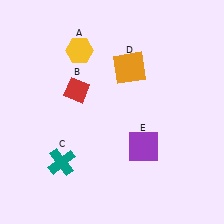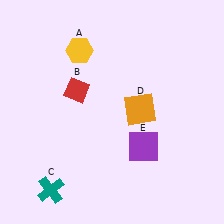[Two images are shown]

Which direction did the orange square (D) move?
The orange square (D) moved down.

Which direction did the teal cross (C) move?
The teal cross (C) moved down.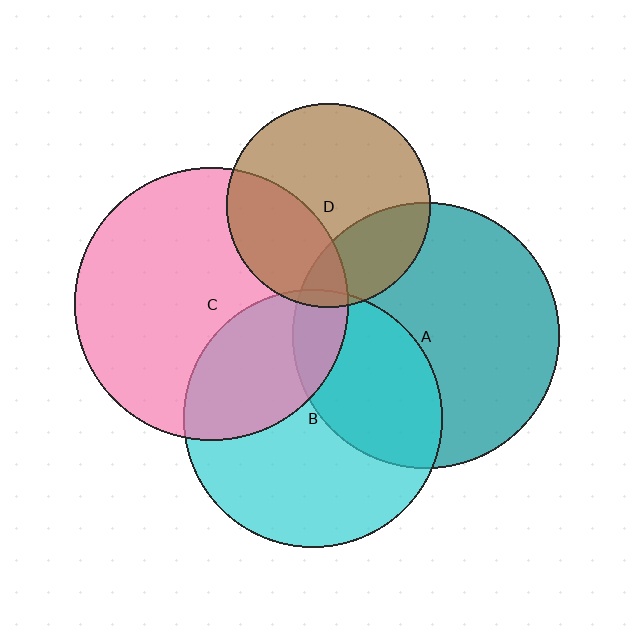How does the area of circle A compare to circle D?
Approximately 1.7 times.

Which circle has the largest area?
Circle C (pink).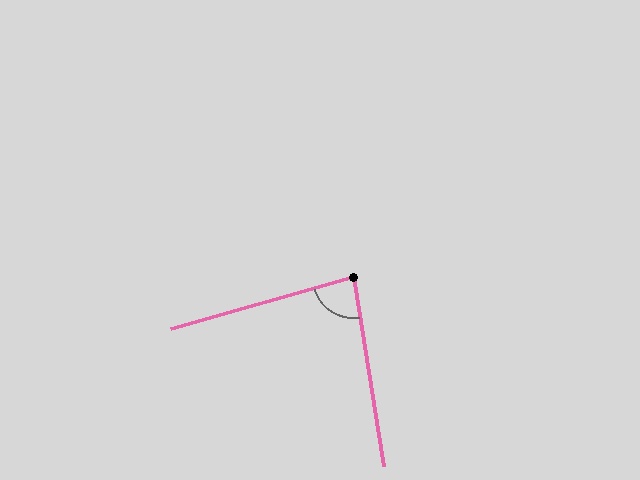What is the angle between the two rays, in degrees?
Approximately 83 degrees.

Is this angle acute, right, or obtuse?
It is acute.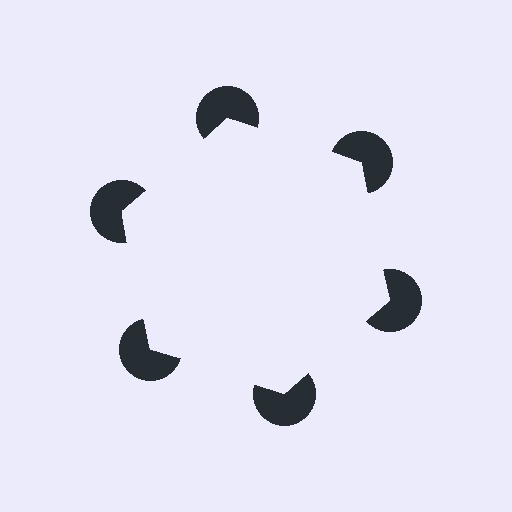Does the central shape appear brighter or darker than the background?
It typically appears slightly brighter than the background, even though no actual brightness change is drawn.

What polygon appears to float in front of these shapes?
An illusory hexagon — its edges are inferred from the aligned wedge cuts in the pac-man discs, not physically drawn.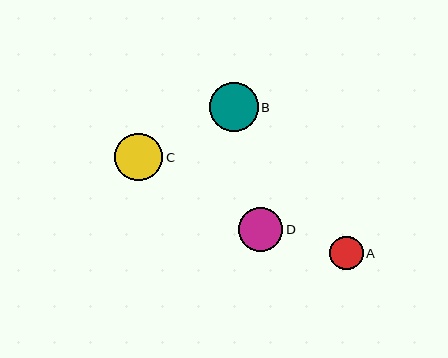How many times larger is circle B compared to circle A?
Circle B is approximately 1.5 times the size of circle A.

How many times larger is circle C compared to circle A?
Circle C is approximately 1.4 times the size of circle A.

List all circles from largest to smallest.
From largest to smallest: B, C, D, A.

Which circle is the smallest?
Circle A is the smallest with a size of approximately 33 pixels.